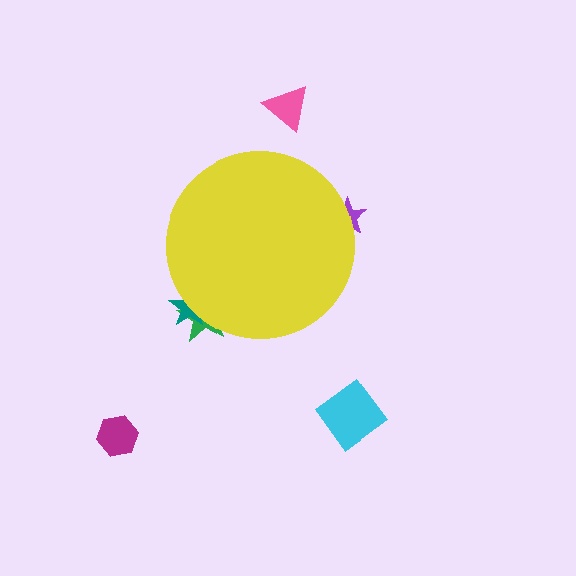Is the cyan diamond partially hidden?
No, the cyan diamond is fully visible.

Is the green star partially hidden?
Yes, the green star is partially hidden behind the yellow circle.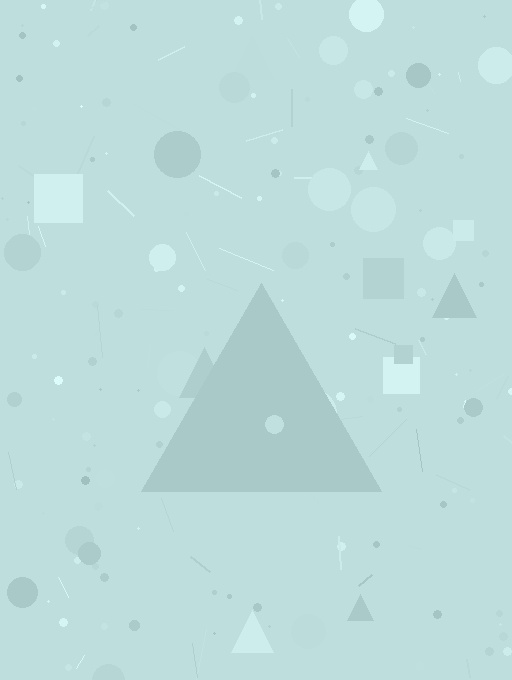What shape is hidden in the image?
A triangle is hidden in the image.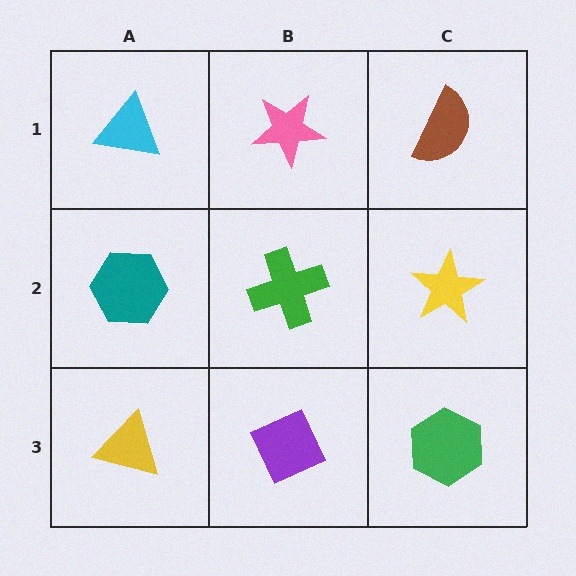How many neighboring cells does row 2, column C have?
3.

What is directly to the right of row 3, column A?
A purple diamond.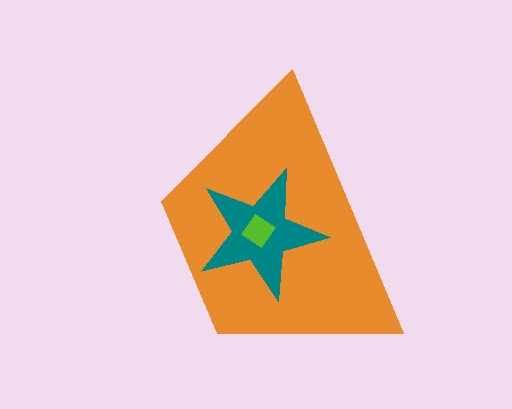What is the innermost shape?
The lime diamond.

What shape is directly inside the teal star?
The lime diamond.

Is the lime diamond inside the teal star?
Yes.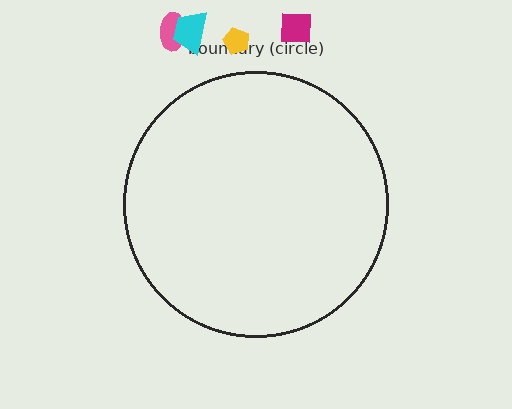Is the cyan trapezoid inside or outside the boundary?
Outside.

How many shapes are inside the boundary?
0 inside, 4 outside.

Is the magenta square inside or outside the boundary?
Outside.